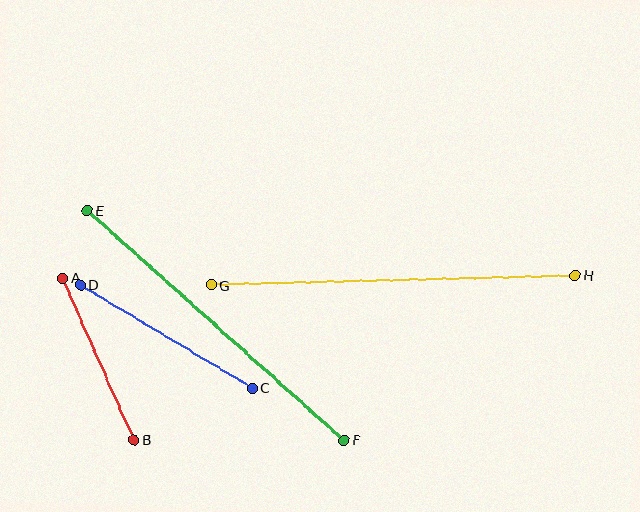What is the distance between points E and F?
The distance is approximately 345 pixels.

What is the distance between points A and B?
The distance is approximately 177 pixels.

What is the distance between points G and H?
The distance is approximately 364 pixels.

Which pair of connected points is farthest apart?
Points G and H are farthest apart.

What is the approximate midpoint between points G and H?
The midpoint is at approximately (393, 280) pixels.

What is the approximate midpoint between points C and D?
The midpoint is at approximately (166, 336) pixels.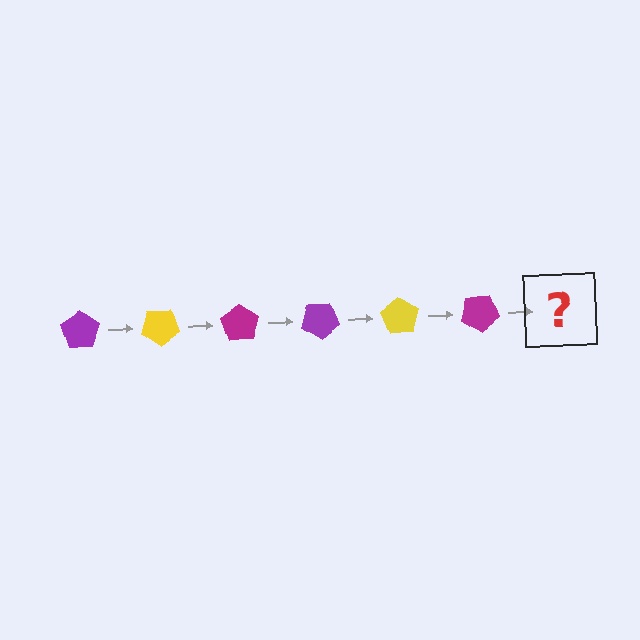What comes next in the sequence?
The next element should be a purple pentagon, rotated 210 degrees from the start.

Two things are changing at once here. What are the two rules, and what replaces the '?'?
The two rules are that it rotates 35 degrees each step and the color cycles through purple, yellow, and magenta. The '?' should be a purple pentagon, rotated 210 degrees from the start.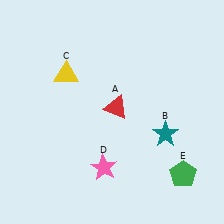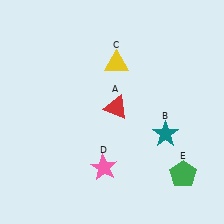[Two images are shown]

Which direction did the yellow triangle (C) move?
The yellow triangle (C) moved right.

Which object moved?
The yellow triangle (C) moved right.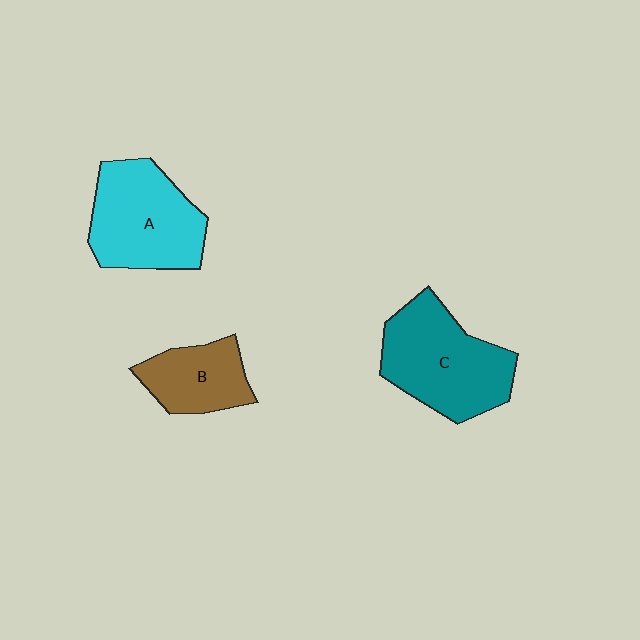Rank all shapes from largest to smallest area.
From largest to smallest: C (teal), A (cyan), B (brown).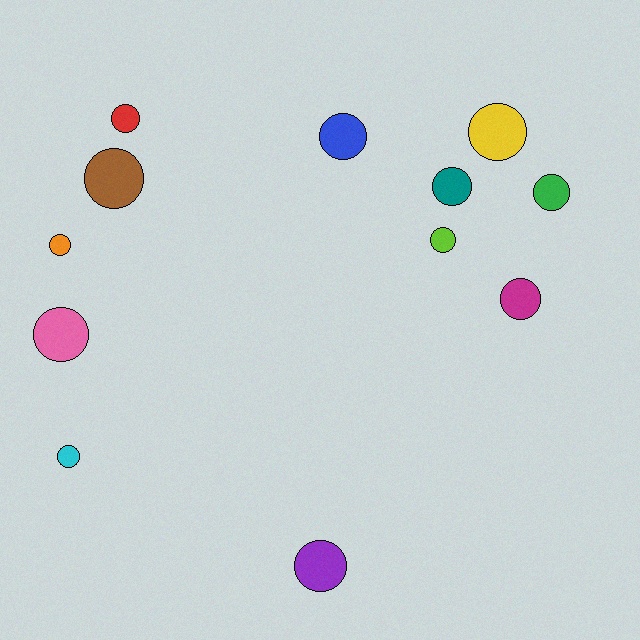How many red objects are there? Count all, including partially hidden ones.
There is 1 red object.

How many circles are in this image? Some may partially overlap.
There are 12 circles.